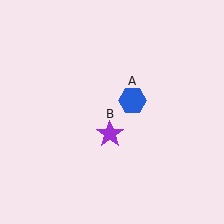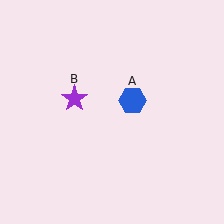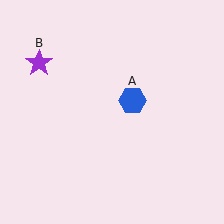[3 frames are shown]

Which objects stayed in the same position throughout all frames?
Blue hexagon (object A) remained stationary.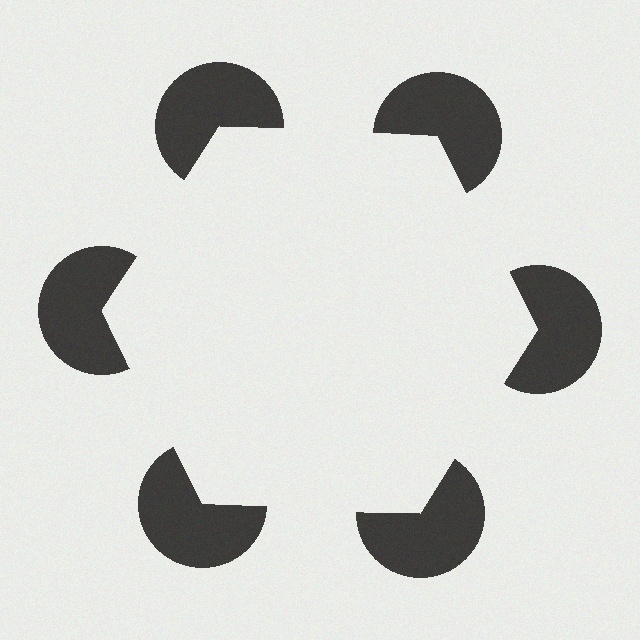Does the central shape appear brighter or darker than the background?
It typically appears slightly brighter than the background, even though no actual brightness change is drawn.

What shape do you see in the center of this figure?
An illusory hexagon — its edges are inferred from the aligned wedge cuts in the pac-man discs, not physically drawn.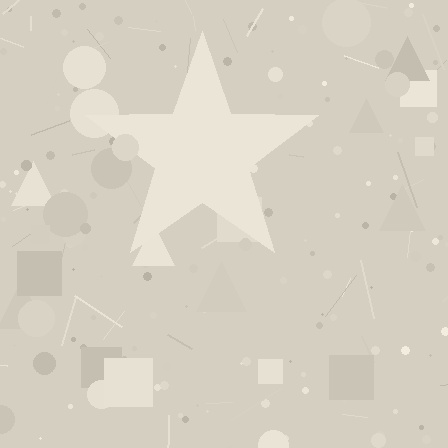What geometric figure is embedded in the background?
A star is embedded in the background.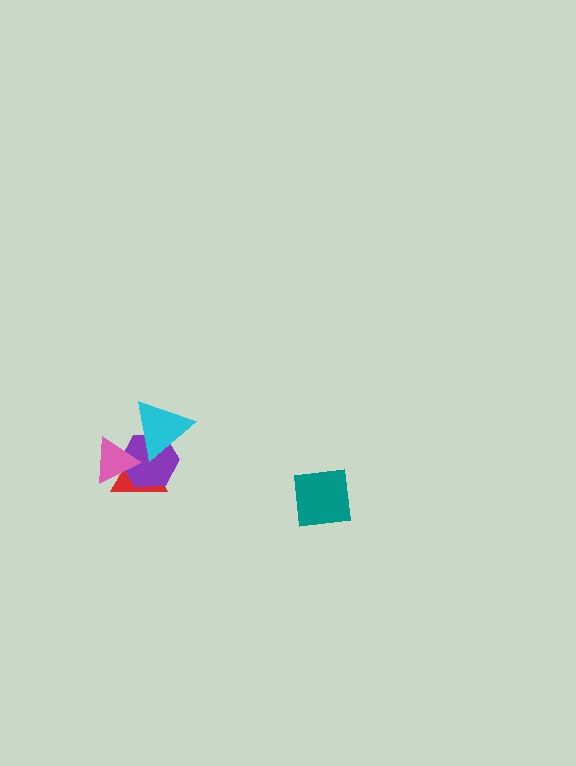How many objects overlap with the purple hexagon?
3 objects overlap with the purple hexagon.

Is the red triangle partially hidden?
Yes, it is partially covered by another shape.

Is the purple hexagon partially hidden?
Yes, it is partially covered by another shape.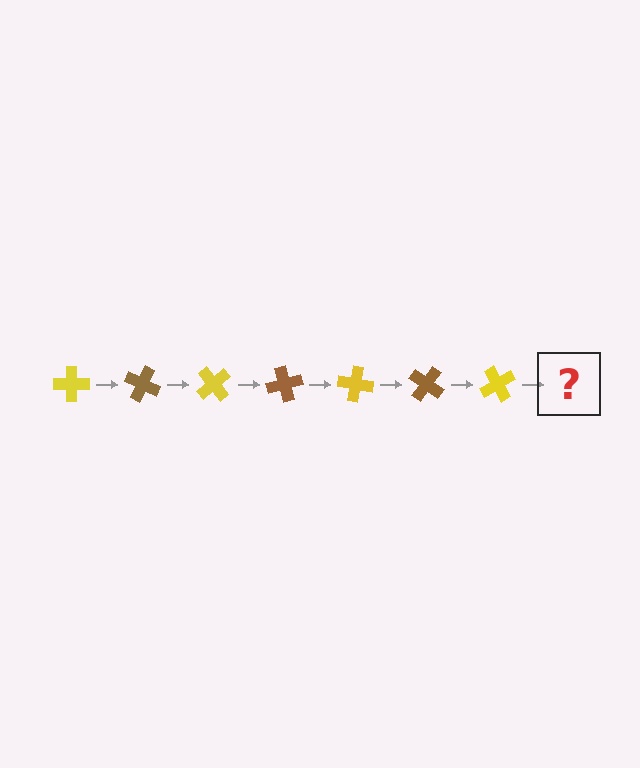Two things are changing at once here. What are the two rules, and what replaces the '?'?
The two rules are that it rotates 25 degrees each step and the color cycles through yellow and brown. The '?' should be a brown cross, rotated 175 degrees from the start.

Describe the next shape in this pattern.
It should be a brown cross, rotated 175 degrees from the start.